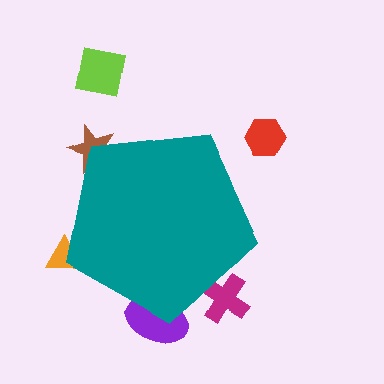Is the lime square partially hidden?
No, the lime square is fully visible.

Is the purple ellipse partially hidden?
Yes, the purple ellipse is partially hidden behind the teal pentagon.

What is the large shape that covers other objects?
A teal pentagon.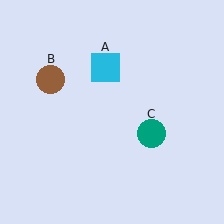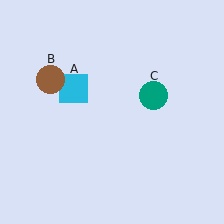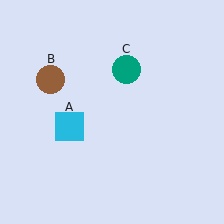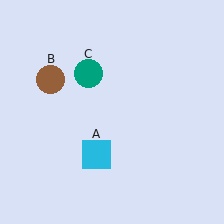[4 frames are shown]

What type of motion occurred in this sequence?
The cyan square (object A), teal circle (object C) rotated counterclockwise around the center of the scene.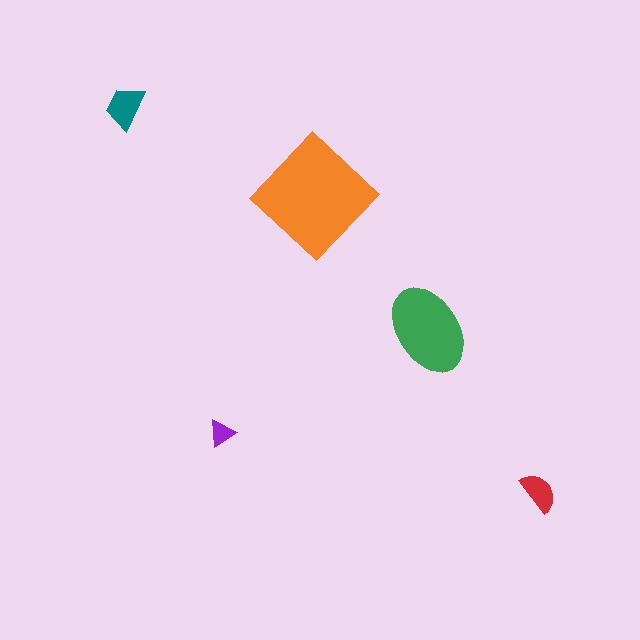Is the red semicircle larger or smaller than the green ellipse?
Smaller.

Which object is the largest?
The orange diamond.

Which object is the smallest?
The purple triangle.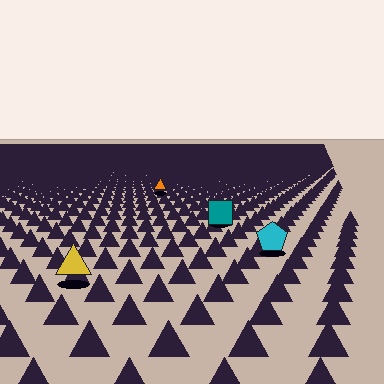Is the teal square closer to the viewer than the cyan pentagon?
No. The cyan pentagon is closer — you can tell from the texture gradient: the ground texture is coarser near it.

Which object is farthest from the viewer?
The orange triangle is farthest from the viewer. It appears smaller and the ground texture around it is denser.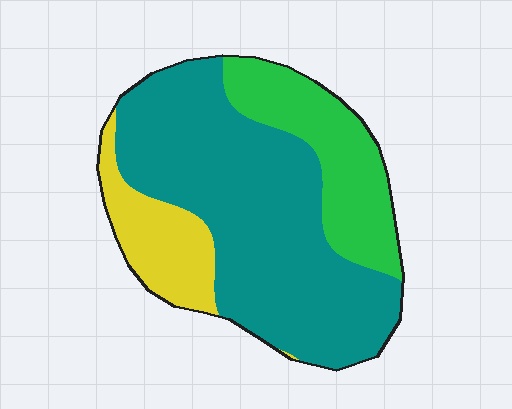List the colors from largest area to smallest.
From largest to smallest: teal, green, yellow.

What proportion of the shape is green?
Green takes up about one quarter (1/4) of the shape.